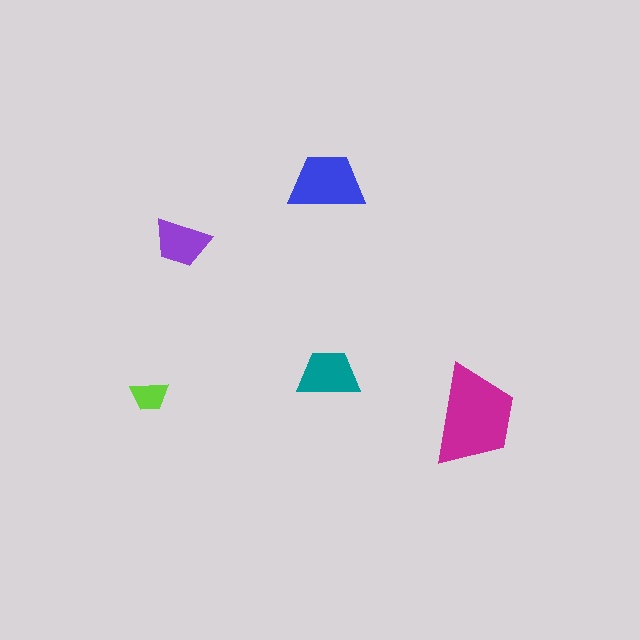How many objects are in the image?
There are 5 objects in the image.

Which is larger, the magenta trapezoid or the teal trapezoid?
The magenta one.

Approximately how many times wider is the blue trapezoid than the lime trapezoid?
About 2 times wider.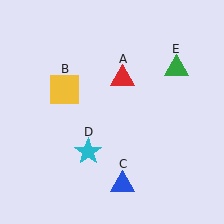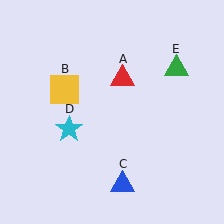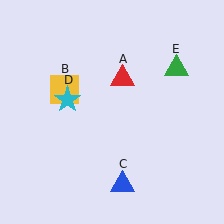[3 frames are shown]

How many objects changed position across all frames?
1 object changed position: cyan star (object D).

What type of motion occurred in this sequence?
The cyan star (object D) rotated clockwise around the center of the scene.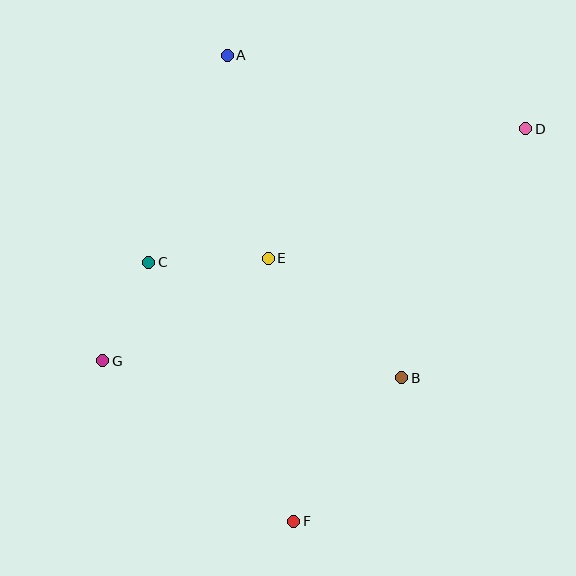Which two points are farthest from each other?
Points D and G are farthest from each other.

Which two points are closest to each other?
Points C and G are closest to each other.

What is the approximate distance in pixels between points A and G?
The distance between A and G is approximately 330 pixels.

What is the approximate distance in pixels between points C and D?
The distance between C and D is approximately 400 pixels.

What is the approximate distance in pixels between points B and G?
The distance between B and G is approximately 299 pixels.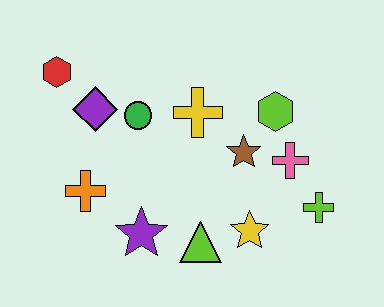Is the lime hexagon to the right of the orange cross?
Yes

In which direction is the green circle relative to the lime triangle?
The green circle is above the lime triangle.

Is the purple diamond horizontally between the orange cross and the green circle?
Yes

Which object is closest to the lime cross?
The pink cross is closest to the lime cross.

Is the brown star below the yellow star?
No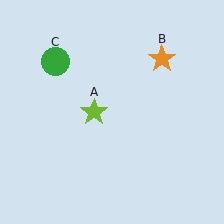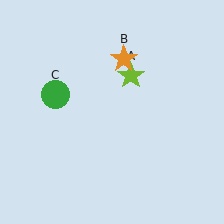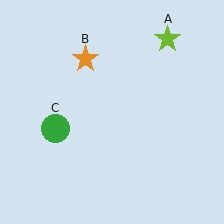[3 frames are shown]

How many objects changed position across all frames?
3 objects changed position: lime star (object A), orange star (object B), green circle (object C).